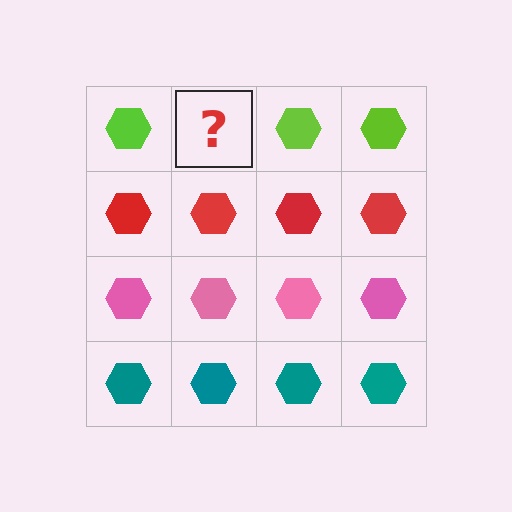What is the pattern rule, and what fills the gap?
The rule is that each row has a consistent color. The gap should be filled with a lime hexagon.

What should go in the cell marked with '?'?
The missing cell should contain a lime hexagon.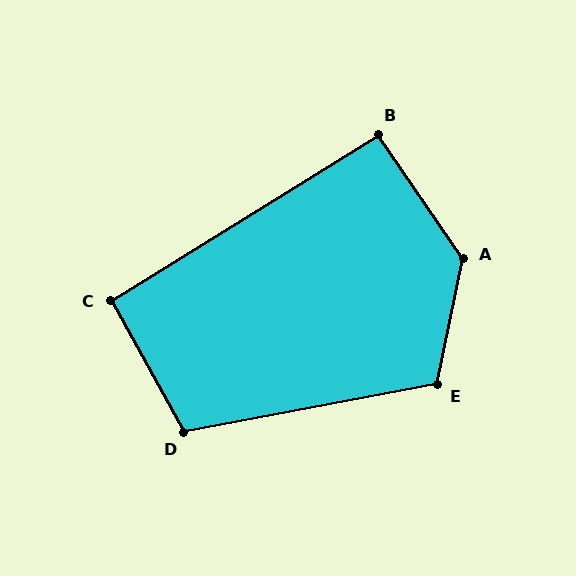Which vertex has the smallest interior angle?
C, at approximately 93 degrees.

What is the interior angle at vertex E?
Approximately 112 degrees (obtuse).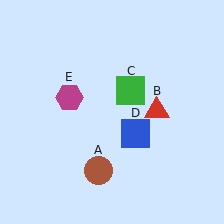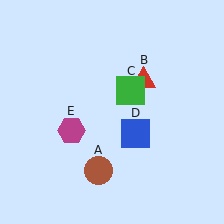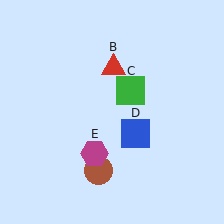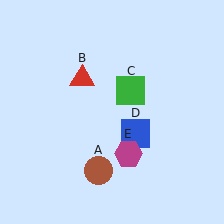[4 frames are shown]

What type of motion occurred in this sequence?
The red triangle (object B), magenta hexagon (object E) rotated counterclockwise around the center of the scene.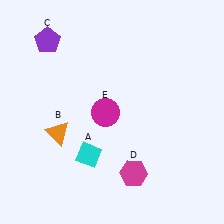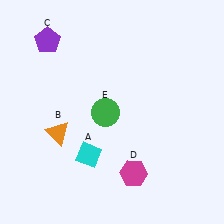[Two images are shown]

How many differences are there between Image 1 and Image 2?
There is 1 difference between the two images.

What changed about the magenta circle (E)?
In Image 1, E is magenta. In Image 2, it changed to green.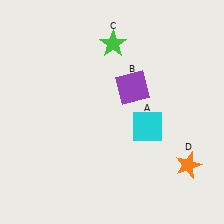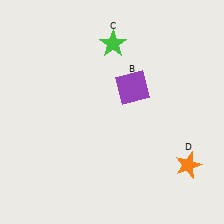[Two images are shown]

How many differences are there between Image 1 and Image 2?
There is 1 difference between the two images.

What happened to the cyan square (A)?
The cyan square (A) was removed in Image 2. It was in the bottom-right area of Image 1.